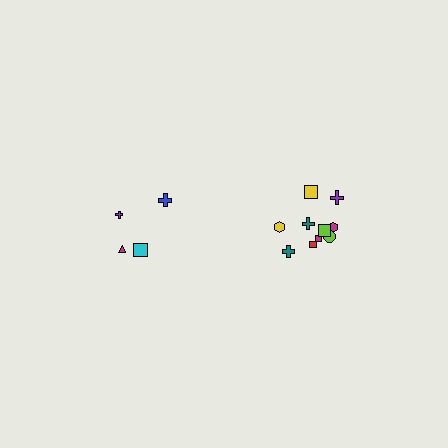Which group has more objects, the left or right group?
The right group.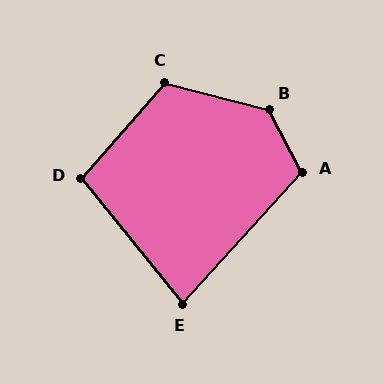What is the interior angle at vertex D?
Approximately 99 degrees (obtuse).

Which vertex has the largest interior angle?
B, at approximately 133 degrees.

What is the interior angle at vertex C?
Approximately 117 degrees (obtuse).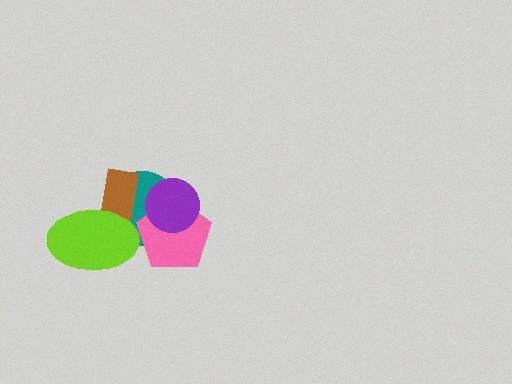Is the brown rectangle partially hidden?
Yes, it is partially covered by another shape.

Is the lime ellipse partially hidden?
No, no other shape covers it.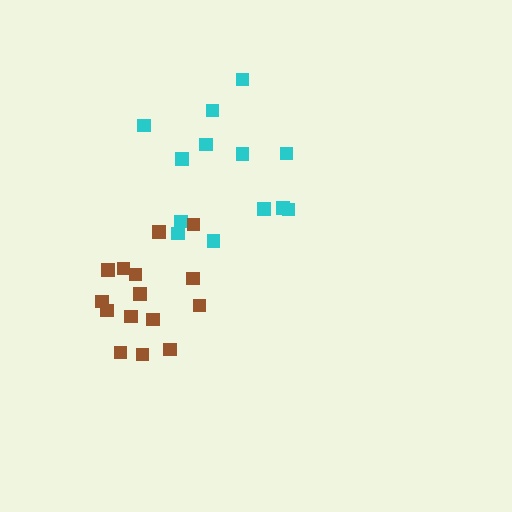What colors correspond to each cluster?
The clusters are colored: cyan, brown.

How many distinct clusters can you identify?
There are 2 distinct clusters.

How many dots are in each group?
Group 1: 13 dots, Group 2: 15 dots (28 total).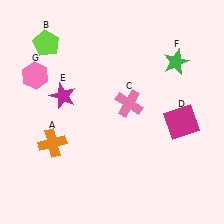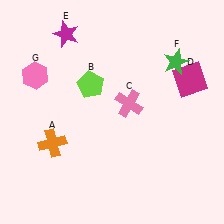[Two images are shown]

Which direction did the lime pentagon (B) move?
The lime pentagon (B) moved right.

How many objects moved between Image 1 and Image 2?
3 objects moved between the two images.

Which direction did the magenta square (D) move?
The magenta square (D) moved up.